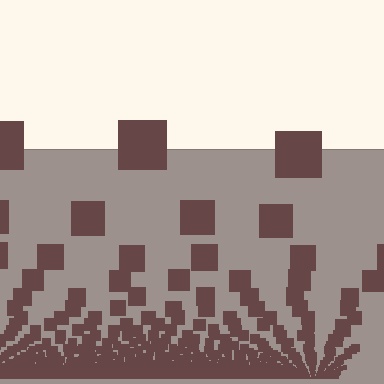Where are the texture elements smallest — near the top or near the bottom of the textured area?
Near the bottom.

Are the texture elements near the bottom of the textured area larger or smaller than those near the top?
Smaller. The gradient is inverted — elements near the bottom are smaller and denser.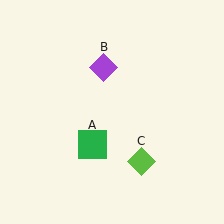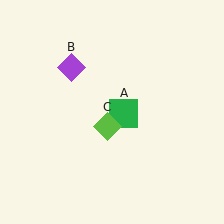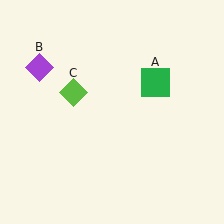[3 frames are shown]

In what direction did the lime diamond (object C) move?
The lime diamond (object C) moved up and to the left.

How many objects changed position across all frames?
3 objects changed position: green square (object A), purple diamond (object B), lime diamond (object C).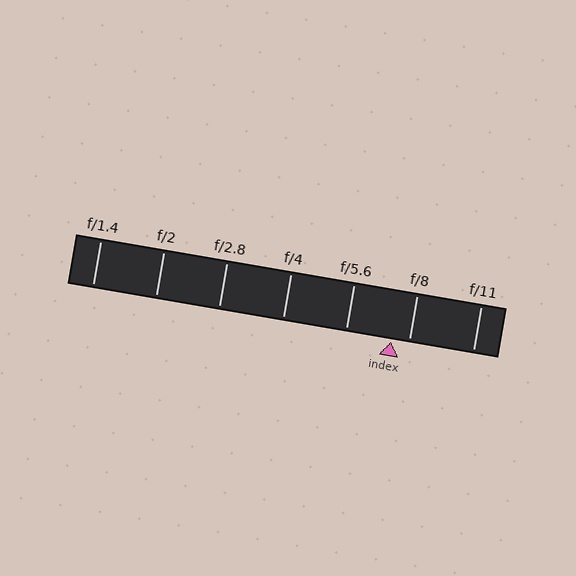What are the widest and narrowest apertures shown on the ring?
The widest aperture shown is f/1.4 and the narrowest is f/11.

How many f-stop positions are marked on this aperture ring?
There are 7 f-stop positions marked.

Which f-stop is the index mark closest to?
The index mark is closest to f/8.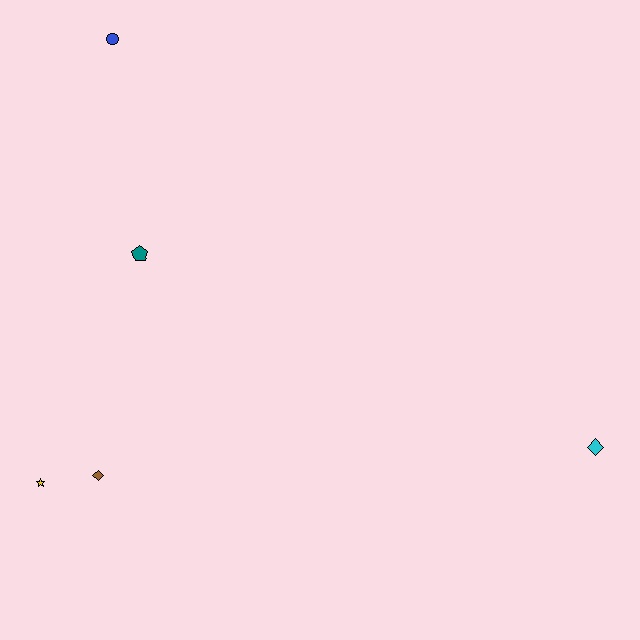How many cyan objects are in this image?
There is 1 cyan object.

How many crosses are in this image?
There are no crosses.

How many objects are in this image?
There are 5 objects.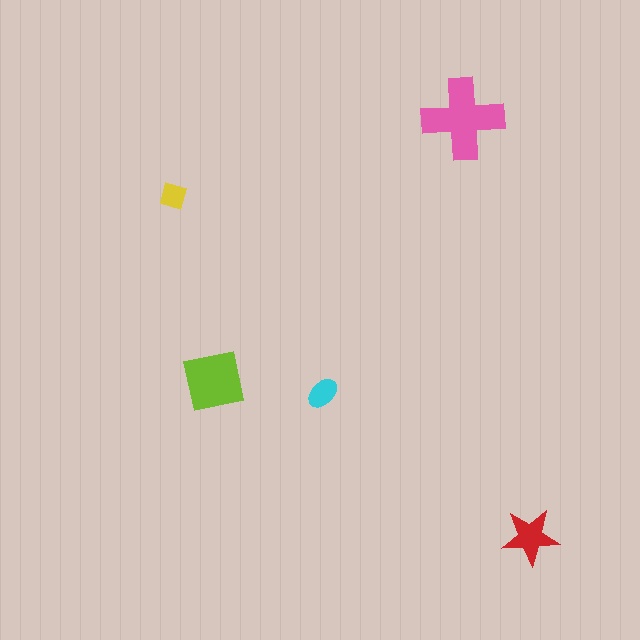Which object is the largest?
The pink cross.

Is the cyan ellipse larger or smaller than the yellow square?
Larger.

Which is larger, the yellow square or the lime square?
The lime square.